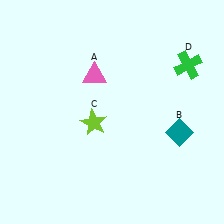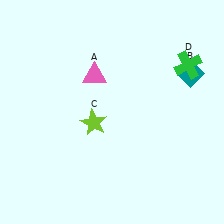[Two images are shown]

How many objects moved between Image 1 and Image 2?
1 object moved between the two images.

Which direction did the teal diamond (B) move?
The teal diamond (B) moved up.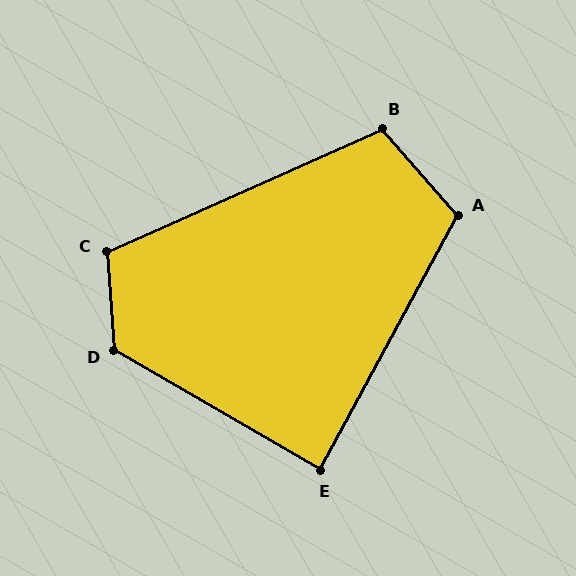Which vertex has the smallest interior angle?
E, at approximately 88 degrees.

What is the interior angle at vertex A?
Approximately 111 degrees (obtuse).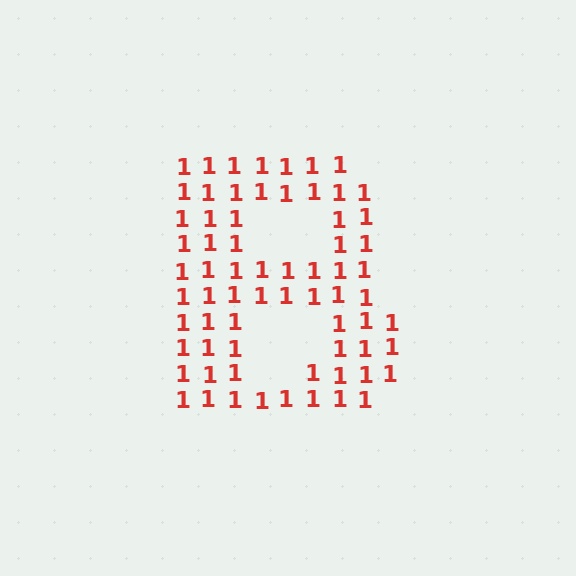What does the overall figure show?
The overall figure shows the letter B.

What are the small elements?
The small elements are digit 1's.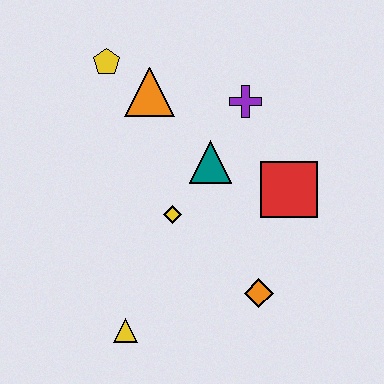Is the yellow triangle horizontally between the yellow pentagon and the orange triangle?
Yes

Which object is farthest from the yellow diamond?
The yellow pentagon is farthest from the yellow diamond.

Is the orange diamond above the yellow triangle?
Yes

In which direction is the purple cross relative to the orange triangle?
The purple cross is to the right of the orange triangle.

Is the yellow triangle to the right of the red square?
No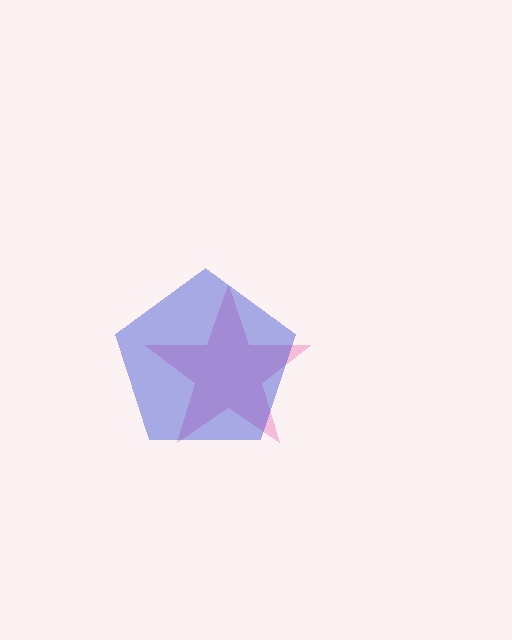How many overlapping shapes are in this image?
There are 2 overlapping shapes in the image.